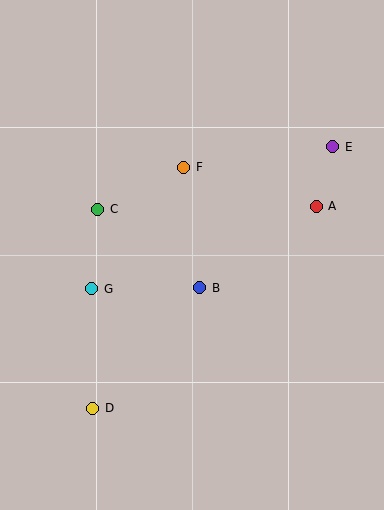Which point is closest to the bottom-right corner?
Point B is closest to the bottom-right corner.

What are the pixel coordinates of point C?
Point C is at (98, 209).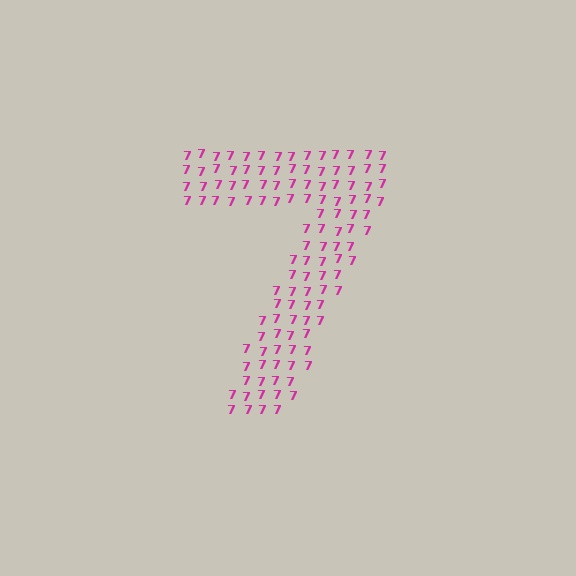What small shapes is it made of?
It is made of small digit 7's.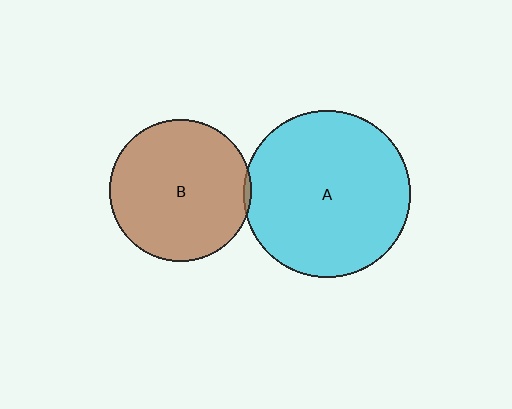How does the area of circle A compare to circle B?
Approximately 1.4 times.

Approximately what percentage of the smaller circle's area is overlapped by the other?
Approximately 5%.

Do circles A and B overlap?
Yes.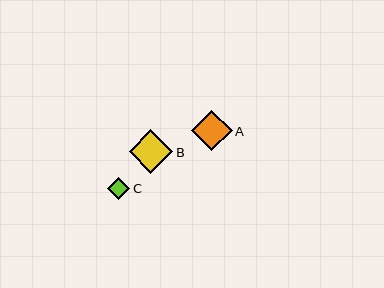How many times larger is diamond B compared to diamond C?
Diamond B is approximately 1.9 times the size of diamond C.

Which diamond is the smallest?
Diamond C is the smallest with a size of approximately 22 pixels.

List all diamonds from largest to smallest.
From largest to smallest: B, A, C.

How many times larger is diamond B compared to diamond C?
Diamond B is approximately 1.9 times the size of diamond C.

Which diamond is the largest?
Diamond B is the largest with a size of approximately 43 pixels.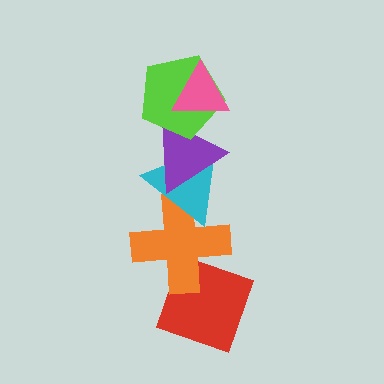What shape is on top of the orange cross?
The cyan triangle is on top of the orange cross.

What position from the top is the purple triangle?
The purple triangle is 3rd from the top.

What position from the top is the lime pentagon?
The lime pentagon is 2nd from the top.